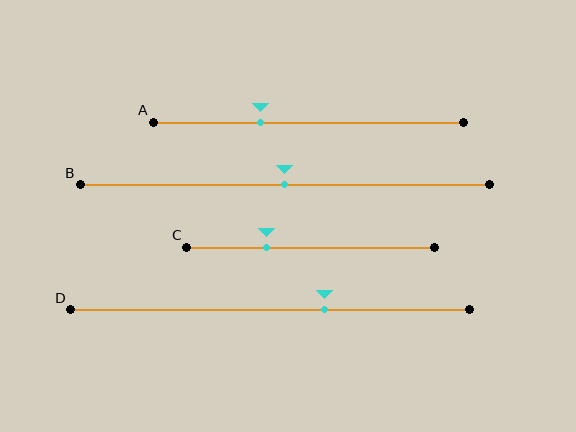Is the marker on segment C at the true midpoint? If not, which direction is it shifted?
No, the marker on segment C is shifted to the left by about 18% of the segment length.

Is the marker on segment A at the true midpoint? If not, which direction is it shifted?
No, the marker on segment A is shifted to the left by about 15% of the segment length.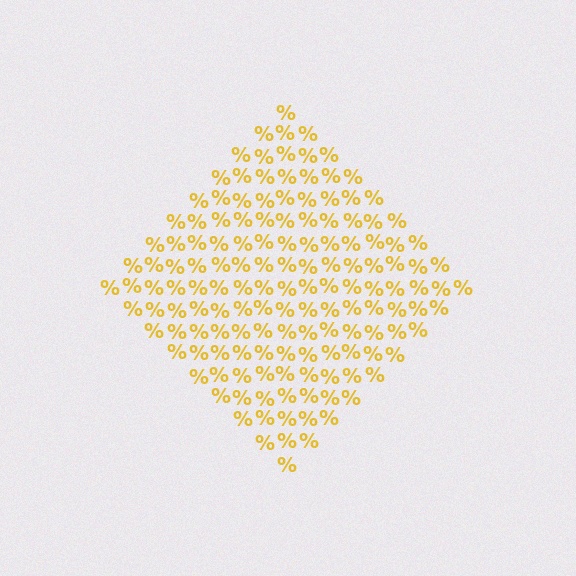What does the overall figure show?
The overall figure shows a diamond.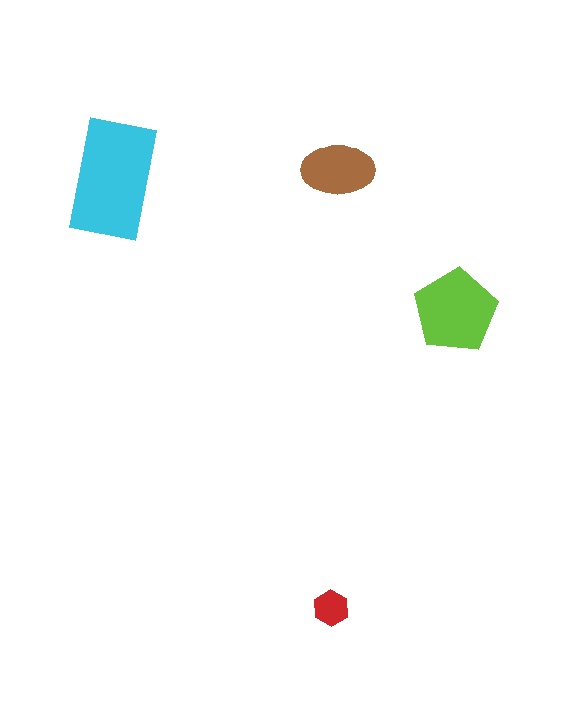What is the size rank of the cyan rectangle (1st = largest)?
1st.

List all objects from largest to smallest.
The cyan rectangle, the lime pentagon, the brown ellipse, the red hexagon.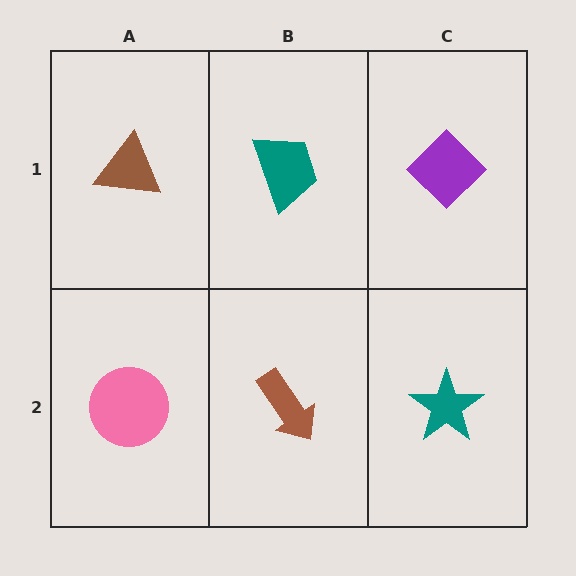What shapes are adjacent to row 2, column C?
A purple diamond (row 1, column C), a brown arrow (row 2, column B).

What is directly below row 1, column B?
A brown arrow.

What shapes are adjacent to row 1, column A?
A pink circle (row 2, column A), a teal trapezoid (row 1, column B).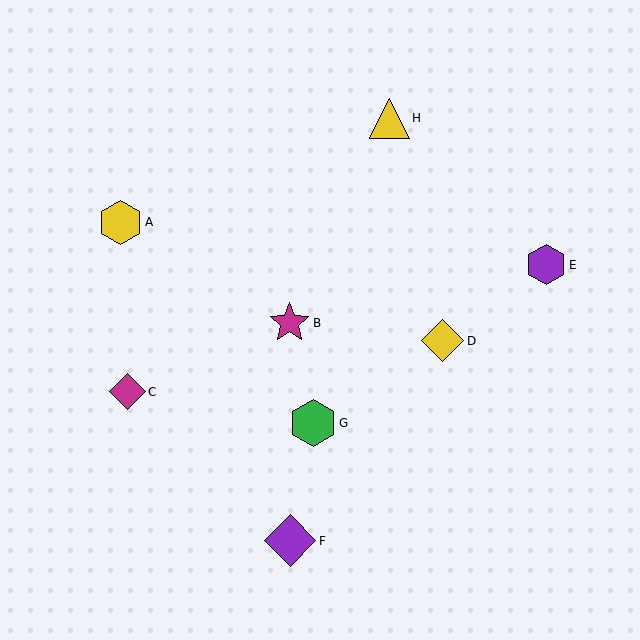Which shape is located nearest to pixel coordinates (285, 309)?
The magenta star (labeled B) at (290, 323) is nearest to that location.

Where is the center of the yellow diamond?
The center of the yellow diamond is at (443, 341).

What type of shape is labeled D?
Shape D is a yellow diamond.